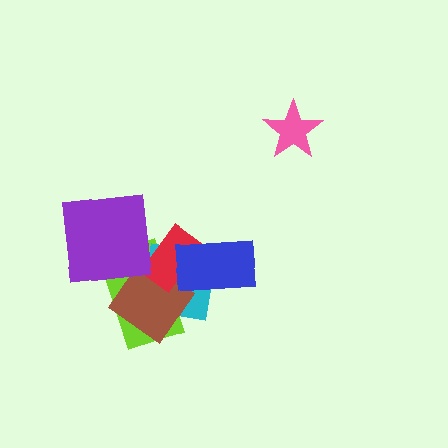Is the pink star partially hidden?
No, no other shape covers it.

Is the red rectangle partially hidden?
Yes, it is partially covered by another shape.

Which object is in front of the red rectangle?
The blue rectangle is in front of the red rectangle.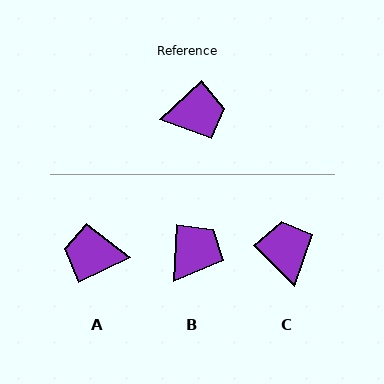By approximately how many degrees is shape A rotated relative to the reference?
Approximately 163 degrees counter-clockwise.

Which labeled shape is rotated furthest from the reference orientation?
A, about 163 degrees away.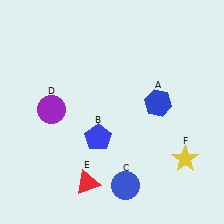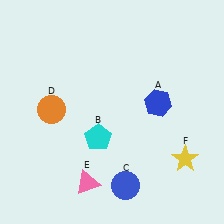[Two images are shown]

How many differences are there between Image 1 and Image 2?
There are 3 differences between the two images.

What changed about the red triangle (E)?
In Image 1, E is red. In Image 2, it changed to pink.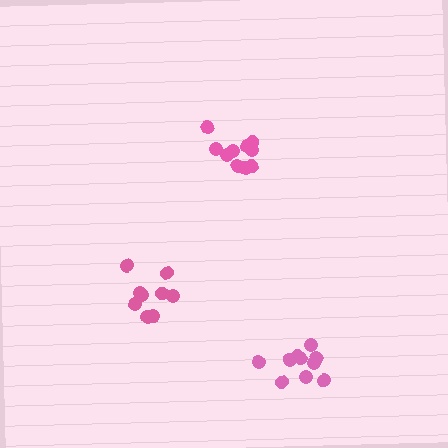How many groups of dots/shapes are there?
There are 3 groups.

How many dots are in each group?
Group 1: 10 dots, Group 2: 11 dots, Group 3: 9 dots (30 total).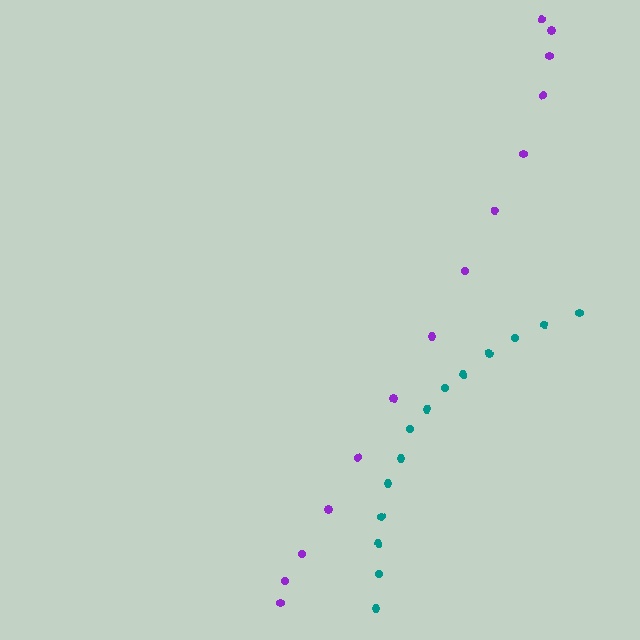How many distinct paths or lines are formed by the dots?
There are 2 distinct paths.